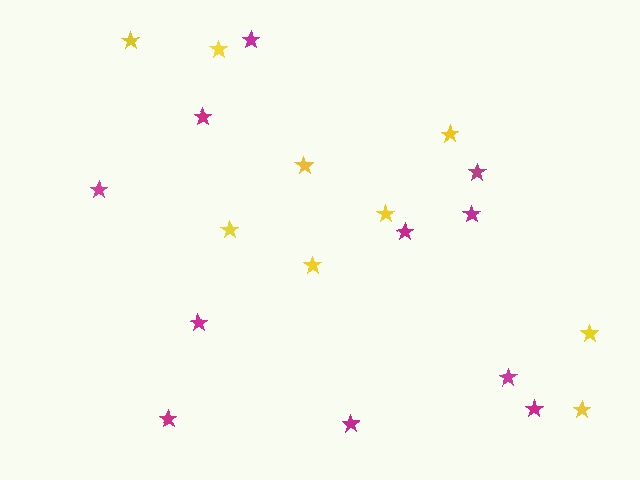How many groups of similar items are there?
There are 2 groups: one group of magenta stars (11) and one group of yellow stars (9).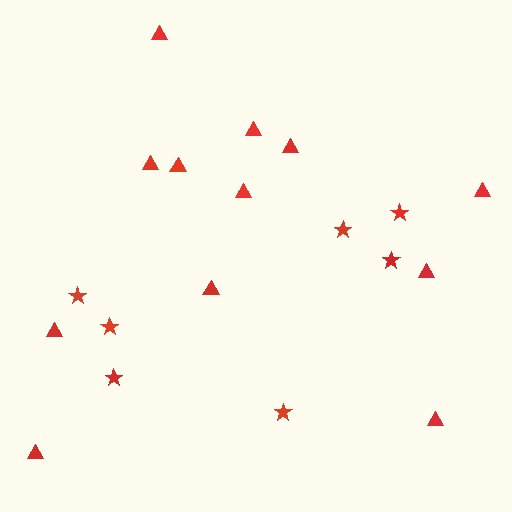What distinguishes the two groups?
There are 2 groups: one group of triangles (12) and one group of stars (7).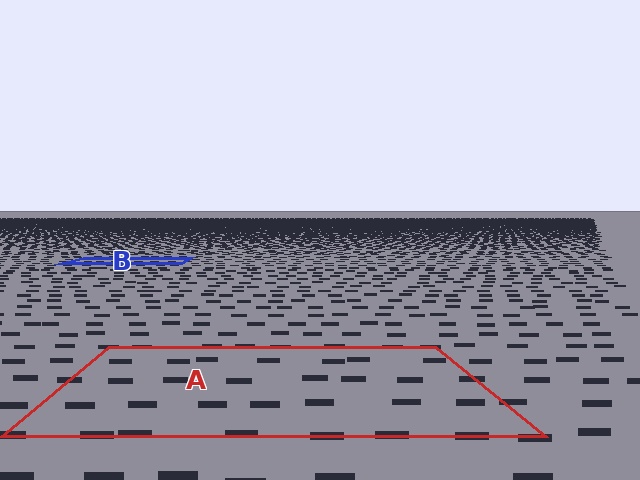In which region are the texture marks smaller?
The texture marks are smaller in region B, because it is farther away.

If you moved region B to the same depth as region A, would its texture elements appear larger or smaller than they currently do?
They would appear larger. At a closer depth, the same texture elements are projected at a bigger on-screen size.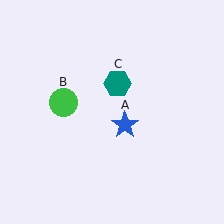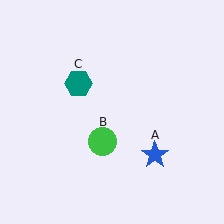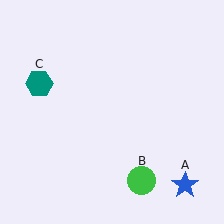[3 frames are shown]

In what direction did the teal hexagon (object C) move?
The teal hexagon (object C) moved left.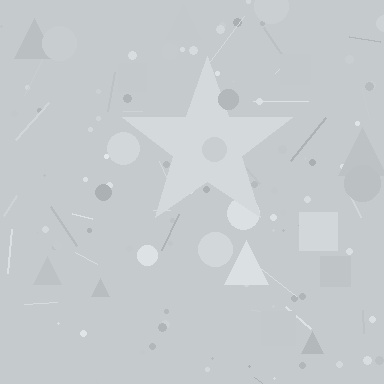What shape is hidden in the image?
A star is hidden in the image.